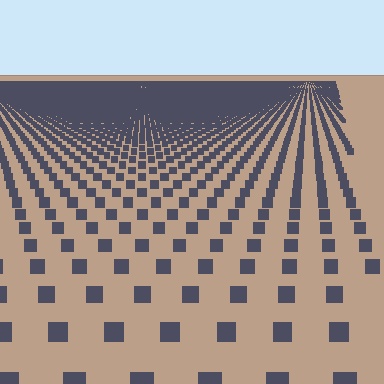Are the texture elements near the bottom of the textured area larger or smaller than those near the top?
Larger. Near the bottom, elements are closer to the viewer and appear at a bigger on-screen size.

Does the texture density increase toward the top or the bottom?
Density increases toward the top.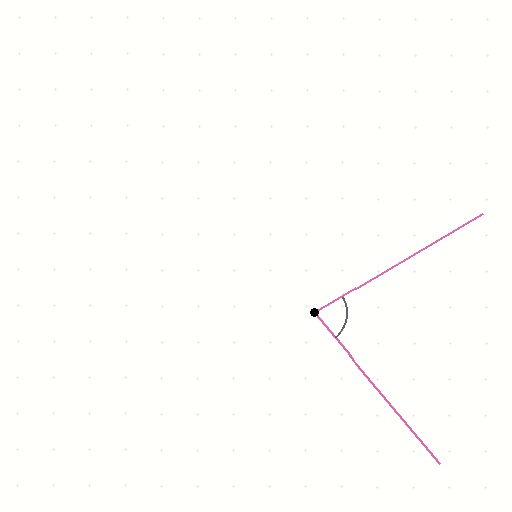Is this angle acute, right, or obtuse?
It is acute.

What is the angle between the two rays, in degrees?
Approximately 81 degrees.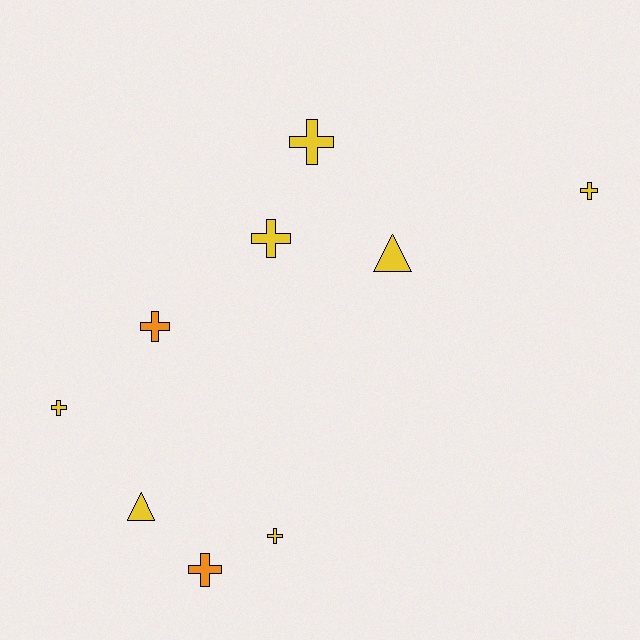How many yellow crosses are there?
There are 5 yellow crosses.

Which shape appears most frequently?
Cross, with 7 objects.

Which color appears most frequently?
Yellow, with 7 objects.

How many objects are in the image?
There are 9 objects.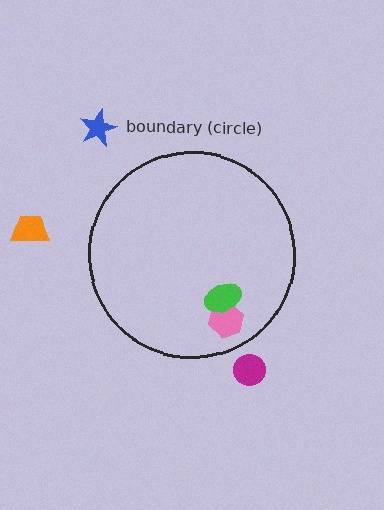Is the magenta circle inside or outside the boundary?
Outside.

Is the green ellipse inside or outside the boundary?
Inside.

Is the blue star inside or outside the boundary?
Outside.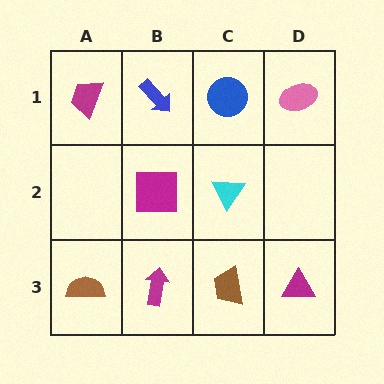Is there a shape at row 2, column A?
No, that cell is empty.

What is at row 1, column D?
A pink ellipse.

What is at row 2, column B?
A magenta square.